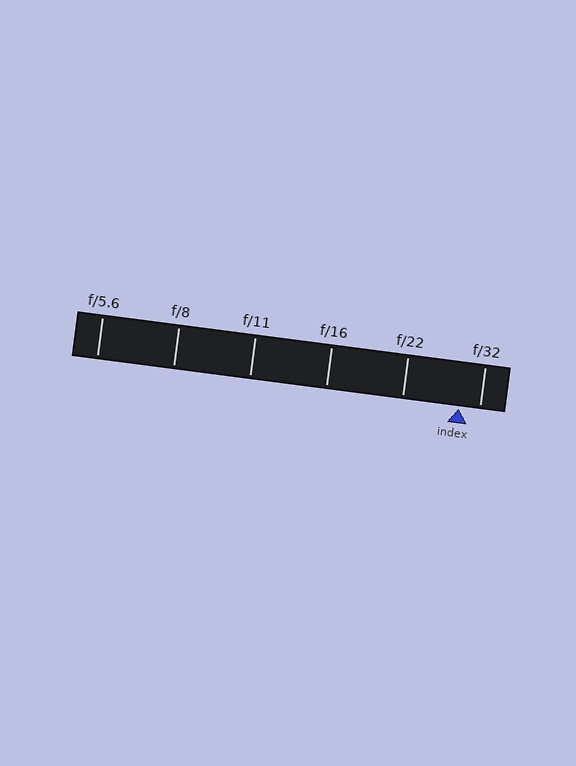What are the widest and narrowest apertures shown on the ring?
The widest aperture shown is f/5.6 and the narrowest is f/32.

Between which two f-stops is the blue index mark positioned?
The index mark is between f/22 and f/32.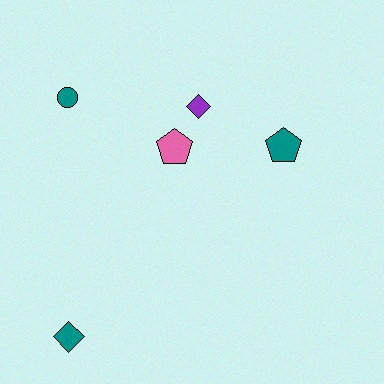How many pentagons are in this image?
There are 2 pentagons.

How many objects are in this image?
There are 5 objects.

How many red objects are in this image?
There are no red objects.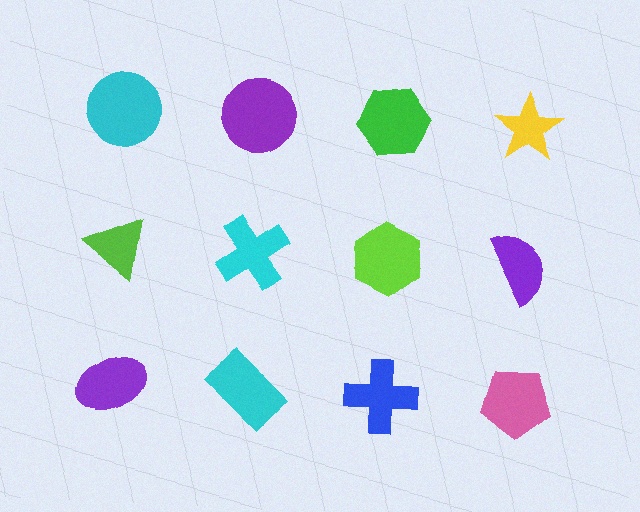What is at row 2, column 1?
A lime triangle.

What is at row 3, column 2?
A cyan rectangle.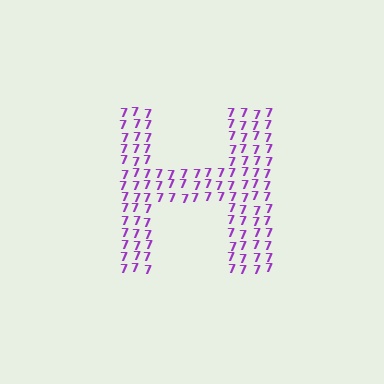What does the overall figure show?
The overall figure shows the letter H.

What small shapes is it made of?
It is made of small digit 7's.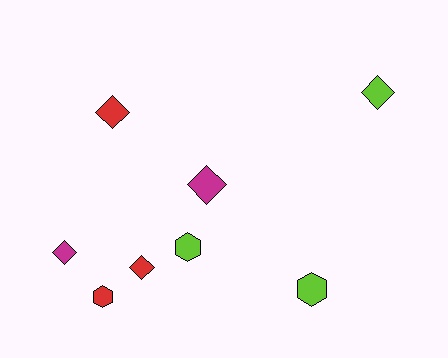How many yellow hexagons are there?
There are no yellow hexagons.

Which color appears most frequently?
Red, with 3 objects.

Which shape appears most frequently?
Diamond, with 5 objects.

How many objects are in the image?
There are 8 objects.